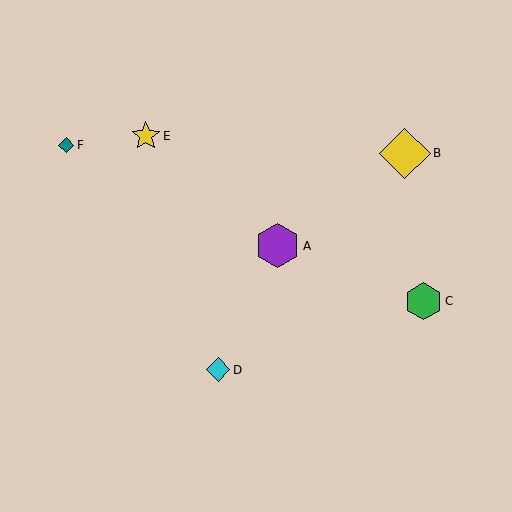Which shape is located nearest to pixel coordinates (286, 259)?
The purple hexagon (labeled A) at (278, 246) is nearest to that location.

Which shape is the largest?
The yellow diamond (labeled B) is the largest.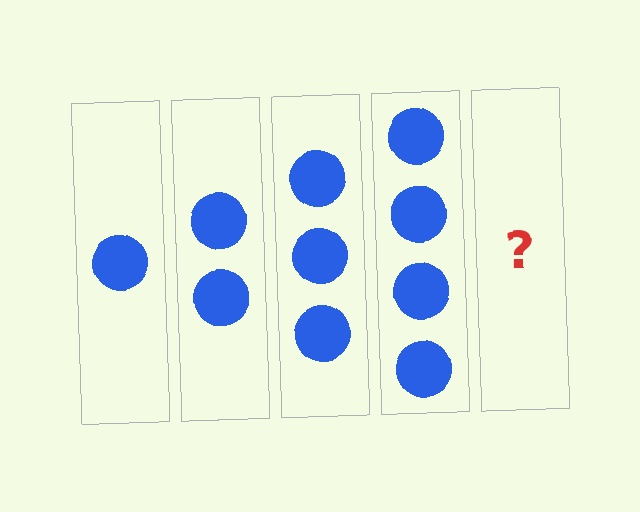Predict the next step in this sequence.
The next step is 5 circles.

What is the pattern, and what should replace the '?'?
The pattern is that each step adds one more circle. The '?' should be 5 circles.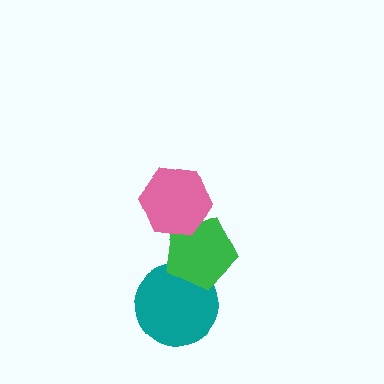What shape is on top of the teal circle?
The green pentagon is on top of the teal circle.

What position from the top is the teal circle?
The teal circle is 3rd from the top.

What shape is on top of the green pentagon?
The pink hexagon is on top of the green pentagon.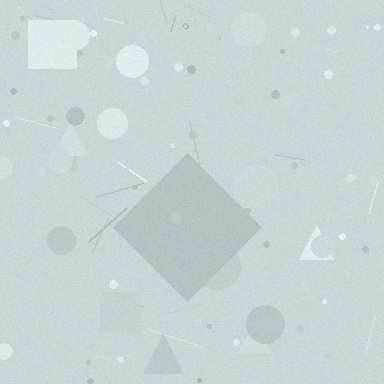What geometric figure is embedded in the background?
A diamond is embedded in the background.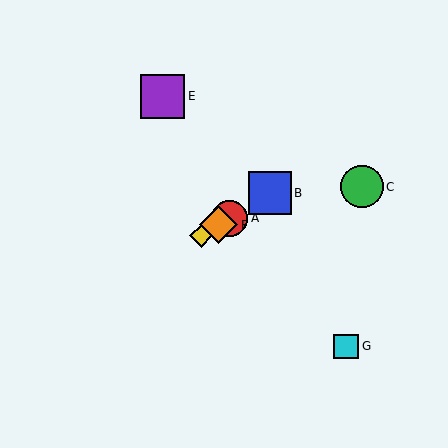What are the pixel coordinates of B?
Object B is at (270, 193).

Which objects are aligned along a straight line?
Objects A, B, D, F are aligned along a straight line.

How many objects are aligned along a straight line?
4 objects (A, B, D, F) are aligned along a straight line.